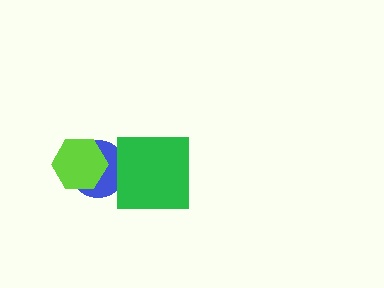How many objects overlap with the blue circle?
2 objects overlap with the blue circle.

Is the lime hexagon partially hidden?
No, no other shape covers it.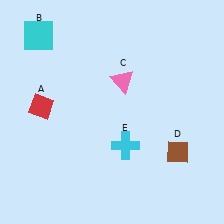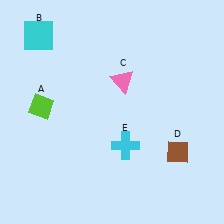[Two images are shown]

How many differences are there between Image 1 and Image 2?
There is 1 difference between the two images.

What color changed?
The diamond (A) changed from red in Image 1 to lime in Image 2.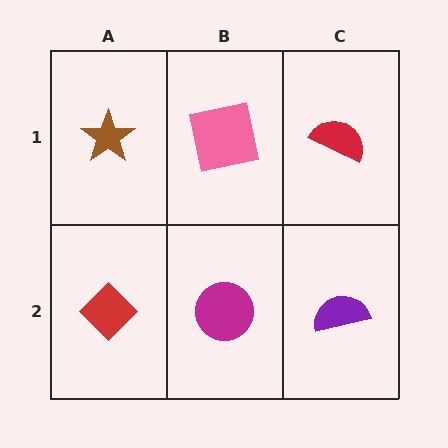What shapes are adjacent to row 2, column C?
A red semicircle (row 1, column C), a magenta circle (row 2, column B).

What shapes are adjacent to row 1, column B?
A magenta circle (row 2, column B), a brown star (row 1, column A), a red semicircle (row 1, column C).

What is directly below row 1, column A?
A red diamond.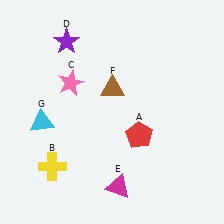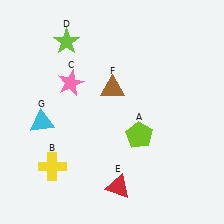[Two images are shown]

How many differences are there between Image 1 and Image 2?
There are 3 differences between the two images.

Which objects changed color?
A changed from red to lime. D changed from purple to lime. E changed from magenta to red.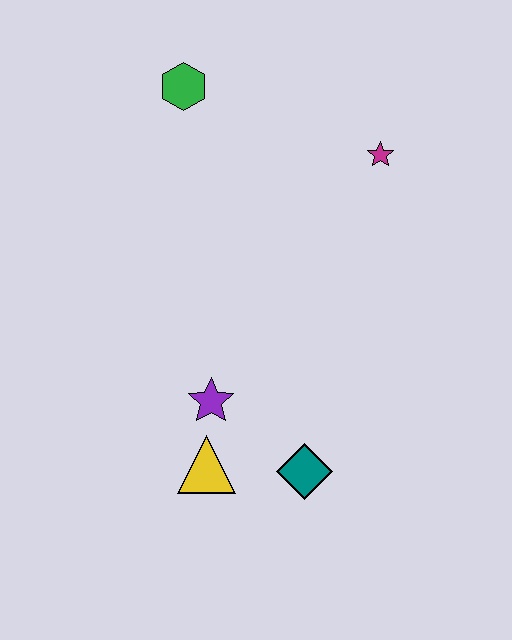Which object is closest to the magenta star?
The green hexagon is closest to the magenta star.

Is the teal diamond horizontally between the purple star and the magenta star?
Yes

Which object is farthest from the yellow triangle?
The green hexagon is farthest from the yellow triangle.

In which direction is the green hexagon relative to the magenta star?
The green hexagon is to the left of the magenta star.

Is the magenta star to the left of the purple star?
No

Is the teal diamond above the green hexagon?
No